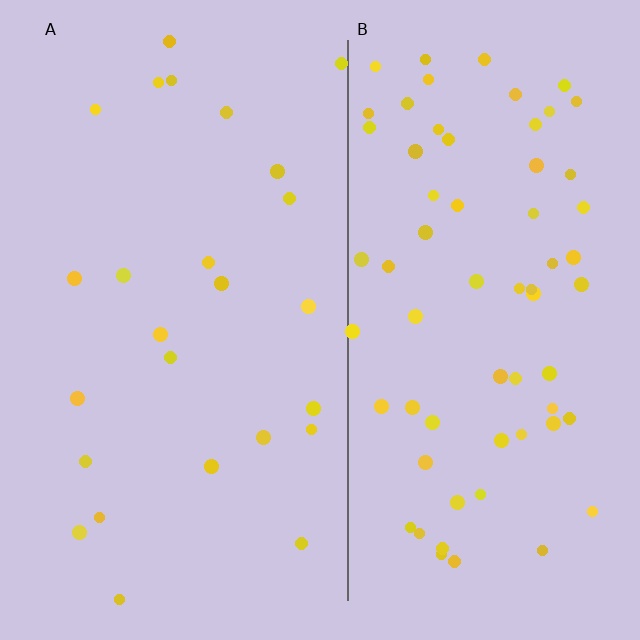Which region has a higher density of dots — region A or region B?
B (the right).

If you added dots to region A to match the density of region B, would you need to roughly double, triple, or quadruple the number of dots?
Approximately triple.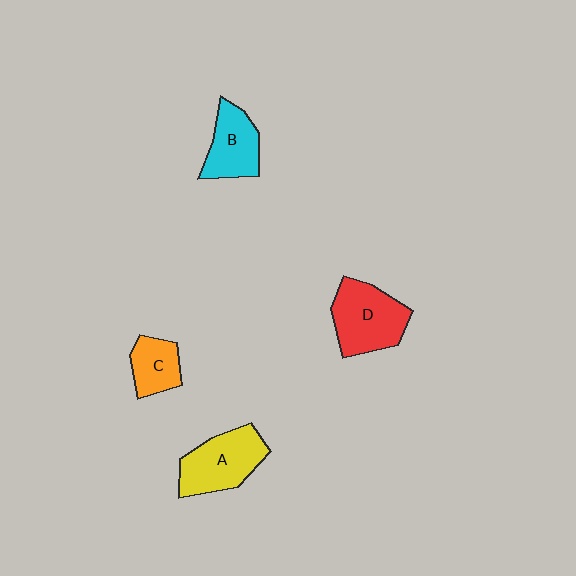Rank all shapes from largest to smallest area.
From largest to smallest: D (red), A (yellow), B (cyan), C (orange).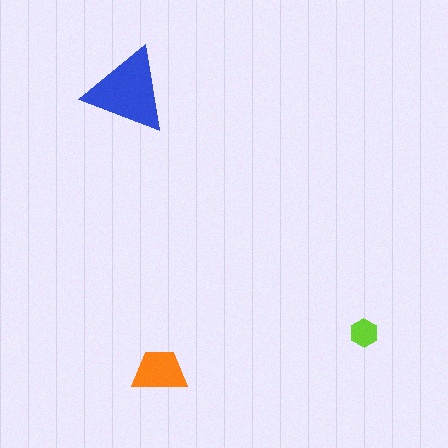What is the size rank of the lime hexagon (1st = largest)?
3rd.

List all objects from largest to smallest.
The blue triangle, the orange trapezoid, the lime hexagon.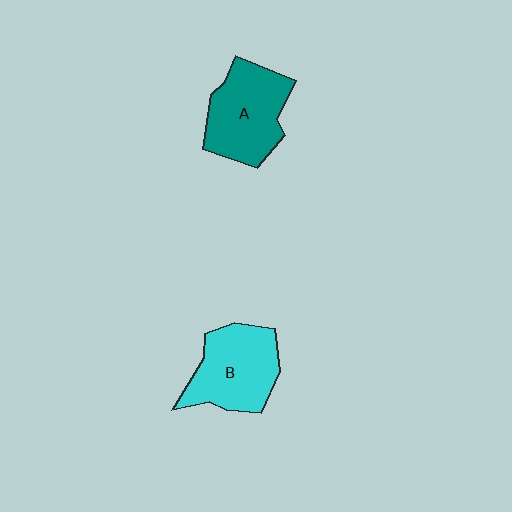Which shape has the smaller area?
Shape B (cyan).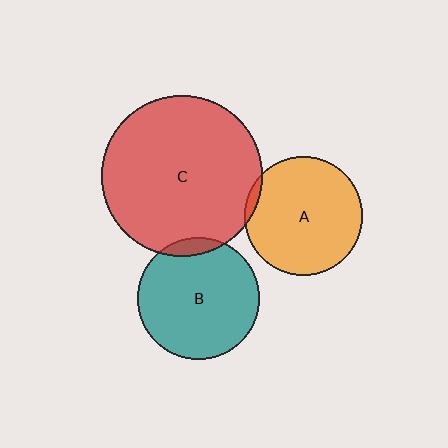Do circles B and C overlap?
Yes.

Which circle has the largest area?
Circle C (red).